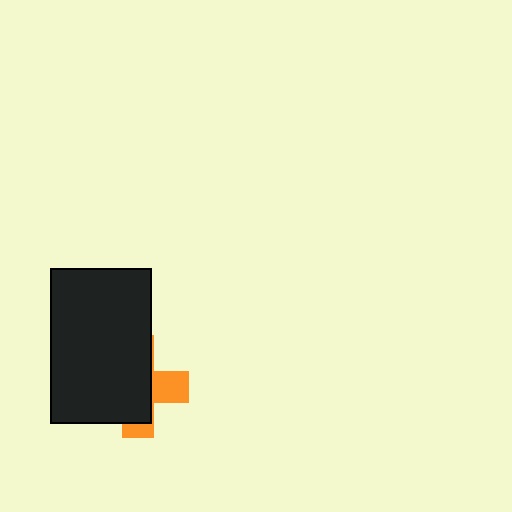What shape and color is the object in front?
The object in front is a black rectangle.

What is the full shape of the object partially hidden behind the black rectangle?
The partially hidden object is an orange cross.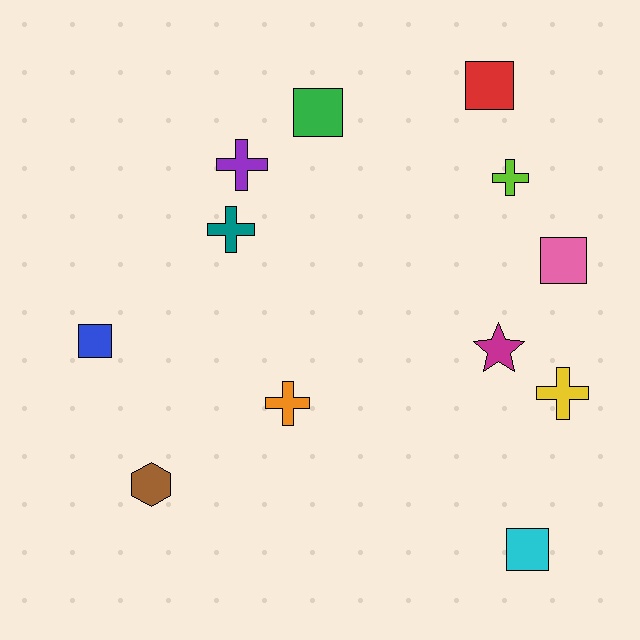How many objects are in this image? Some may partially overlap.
There are 12 objects.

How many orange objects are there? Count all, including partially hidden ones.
There is 1 orange object.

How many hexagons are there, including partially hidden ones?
There is 1 hexagon.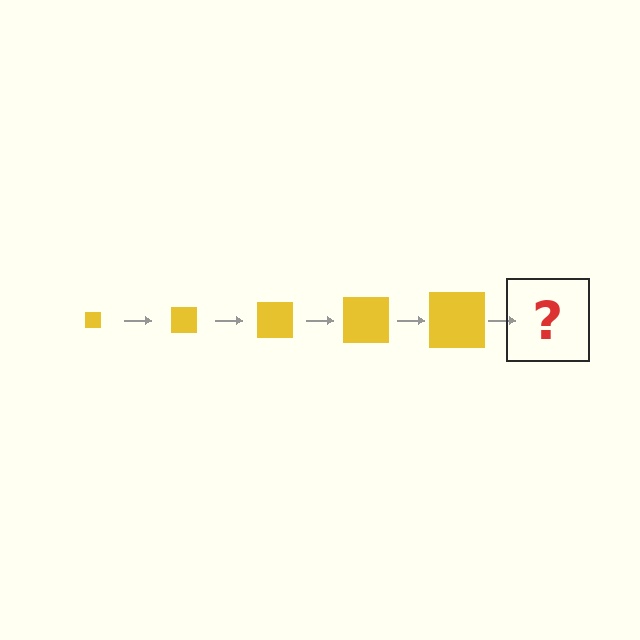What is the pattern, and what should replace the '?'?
The pattern is that the square gets progressively larger each step. The '?' should be a yellow square, larger than the previous one.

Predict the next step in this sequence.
The next step is a yellow square, larger than the previous one.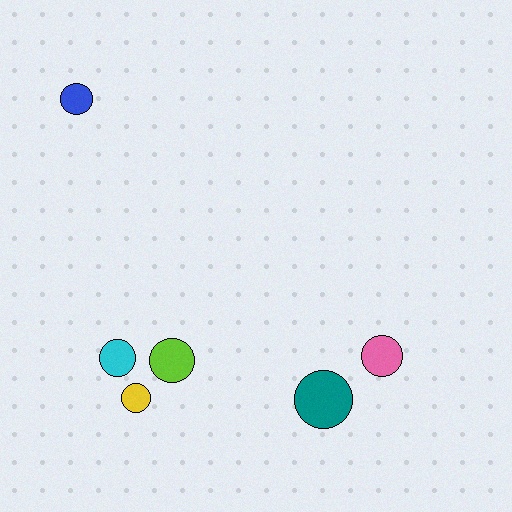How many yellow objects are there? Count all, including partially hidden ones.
There is 1 yellow object.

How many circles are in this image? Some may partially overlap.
There are 6 circles.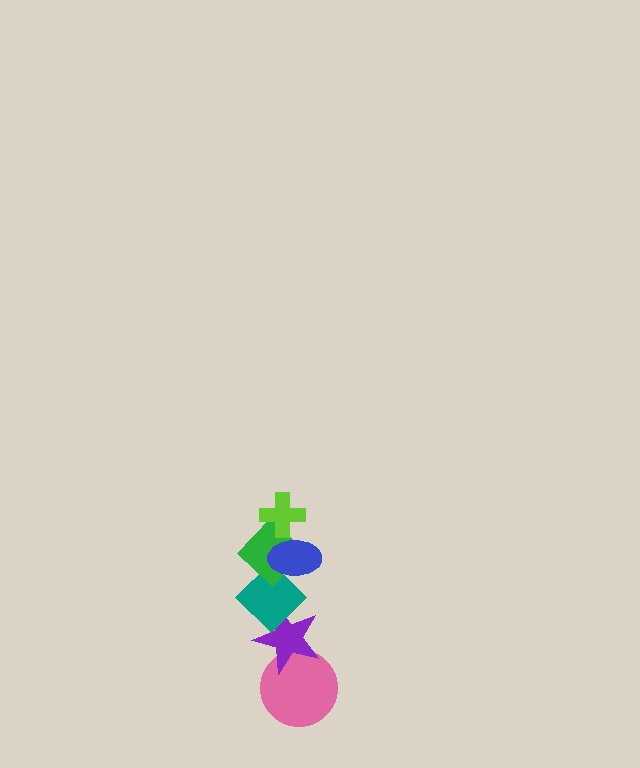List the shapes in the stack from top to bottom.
From top to bottom: the lime cross, the blue ellipse, the green diamond, the teal diamond, the purple star, the pink circle.